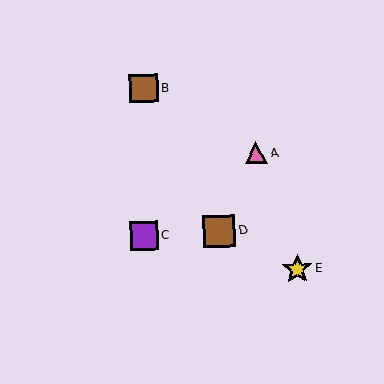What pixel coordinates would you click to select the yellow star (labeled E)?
Click at (297, 269) to select the yellow star E.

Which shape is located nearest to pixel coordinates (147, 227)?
The purple square (labeled C) at (144, 235) is nearest to that location.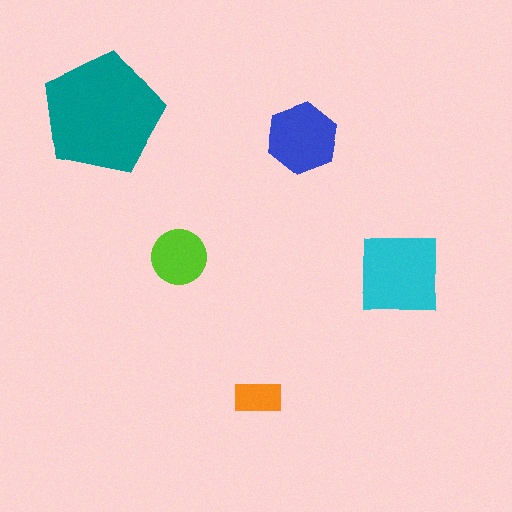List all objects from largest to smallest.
The teal pentagon, the cyan square, the blue hexagon, the lime circle, the orange rectangle.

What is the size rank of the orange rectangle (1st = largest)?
5th.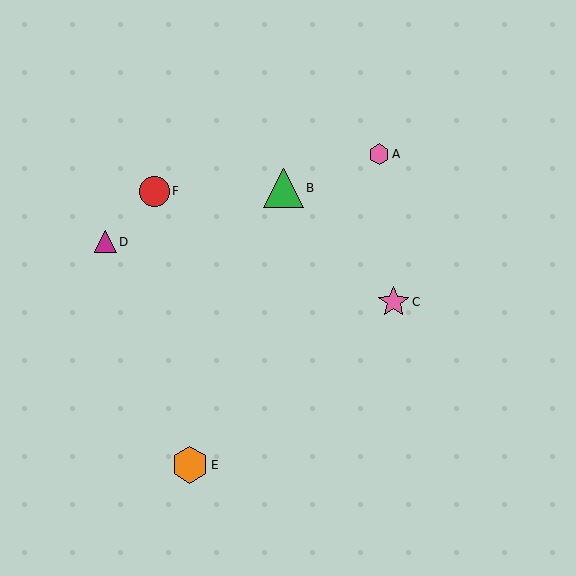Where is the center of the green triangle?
The center of the green triangle is at (284, 188).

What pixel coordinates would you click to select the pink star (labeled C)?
Click at (394, 302) to select the pink star C.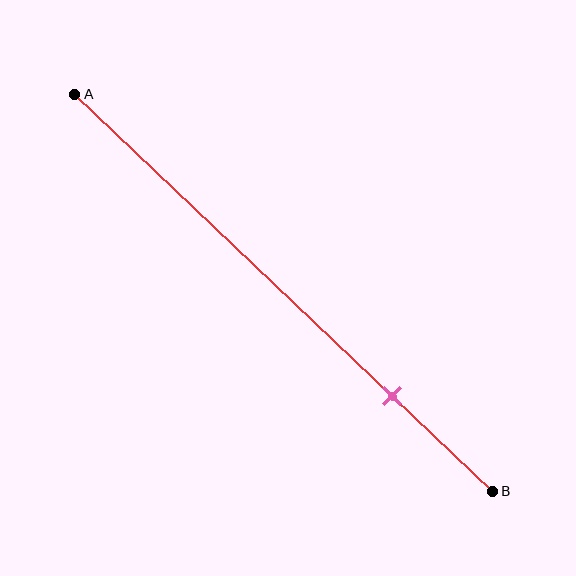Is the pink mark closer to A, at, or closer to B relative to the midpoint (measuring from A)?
The pink mark is closer to point B than the midpoint of segment AB.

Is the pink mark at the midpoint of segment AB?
No, the mark is at about 75% from A, not at the 50% midpoint.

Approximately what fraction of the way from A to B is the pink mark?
The pink mark is approximately 75% of the way from A to B.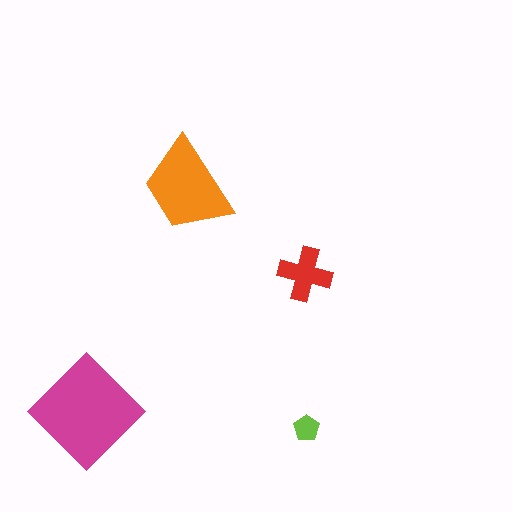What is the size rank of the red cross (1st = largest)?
3rd.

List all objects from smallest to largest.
The lime pentagon, the red cross, the orange trapezoid, the magenta diamond.